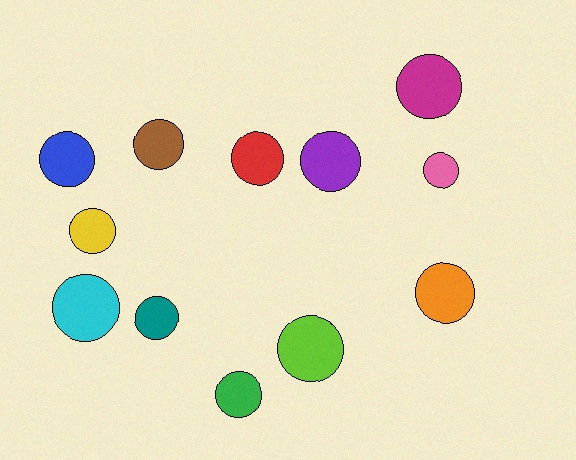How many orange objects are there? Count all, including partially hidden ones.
There is 1 orange object.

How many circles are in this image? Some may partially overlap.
There are 12 circles.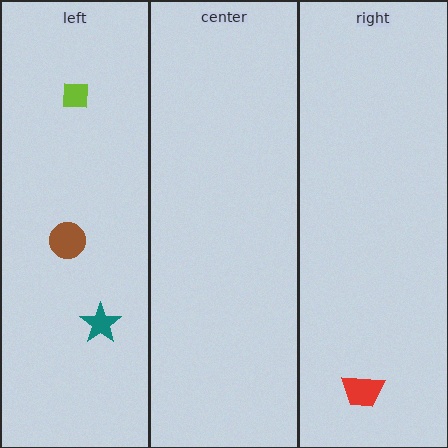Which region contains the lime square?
The left region.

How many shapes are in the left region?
3.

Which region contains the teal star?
The left region.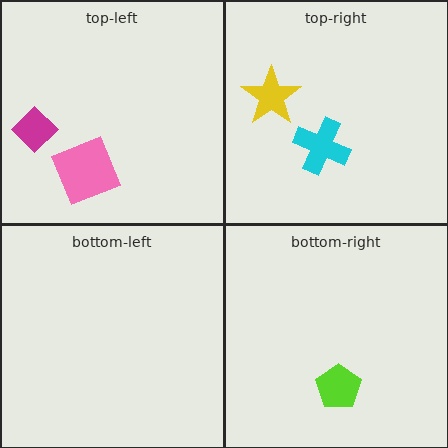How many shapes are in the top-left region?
2.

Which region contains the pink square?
The top-left region.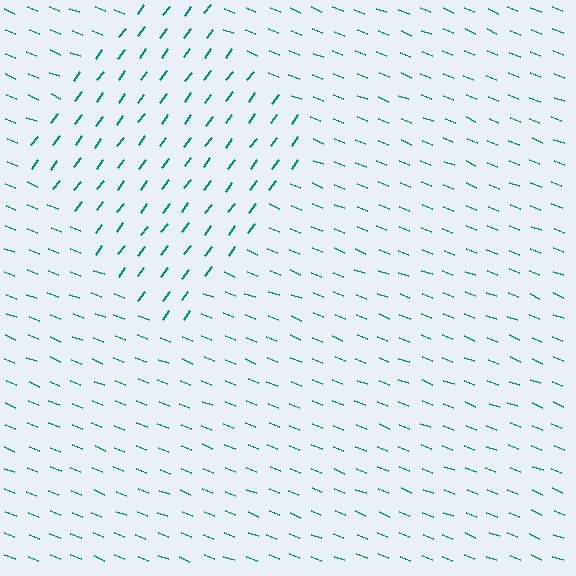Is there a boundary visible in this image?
Yes, there is a texture boundary formed by a change in line orientation.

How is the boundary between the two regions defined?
The boundary is defined purely by a change in line orientation (approximately 75 degrees difference). All lines are the same color and thickness.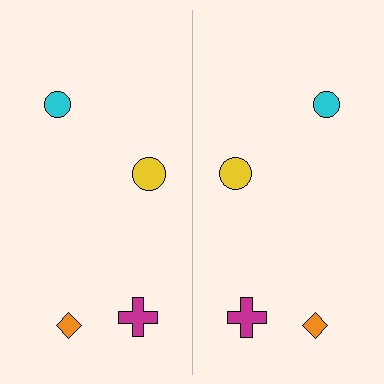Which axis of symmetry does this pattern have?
The pattern has a vertical axis of symmetry running through the center of the image.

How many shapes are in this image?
There are 8 shapes in this image.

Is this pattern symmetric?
Yes, this pattern has bilateral (reflection) symmetry.